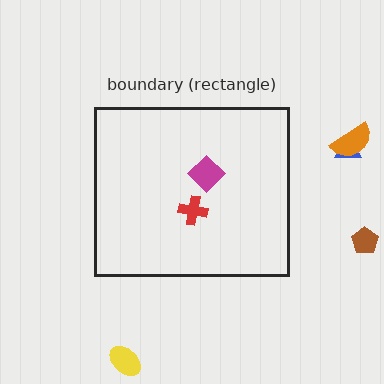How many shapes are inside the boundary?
2 inside, 4 outside.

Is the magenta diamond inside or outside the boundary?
Inside.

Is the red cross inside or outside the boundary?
Inside.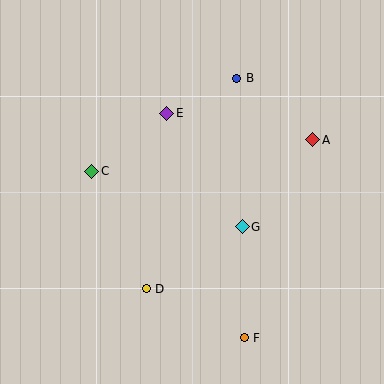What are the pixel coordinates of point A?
Point A is at (313, 140).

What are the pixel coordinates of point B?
Point B is at (237, 78).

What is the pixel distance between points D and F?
The distance between D and F is 110 pixels.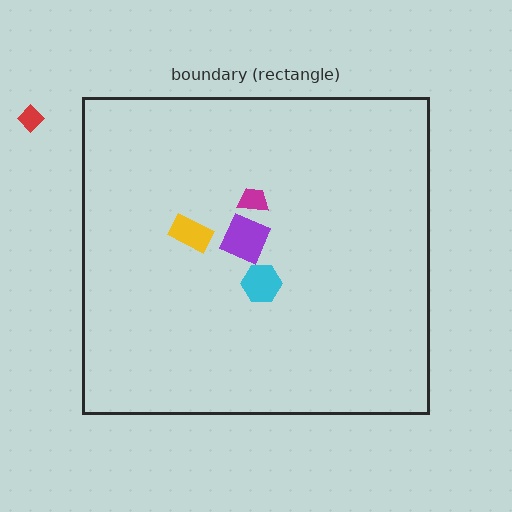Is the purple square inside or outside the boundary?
Inside.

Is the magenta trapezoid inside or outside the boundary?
Inside.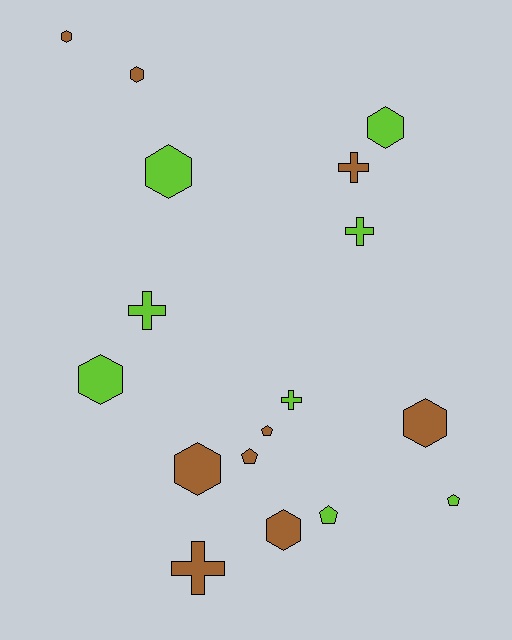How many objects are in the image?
There are 17 objects.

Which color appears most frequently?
Brown, with 9 objects.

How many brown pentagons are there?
There are 2 brown pentagons.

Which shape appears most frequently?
Hexagon, with 8 objects.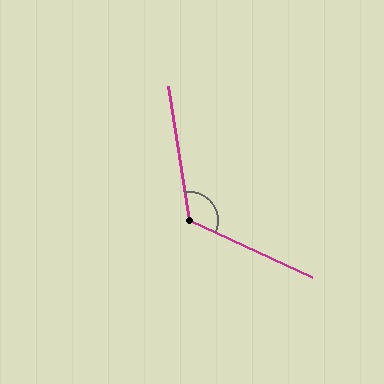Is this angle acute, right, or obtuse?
It is obtuse.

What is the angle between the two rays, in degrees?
Approximately 124 degrees.